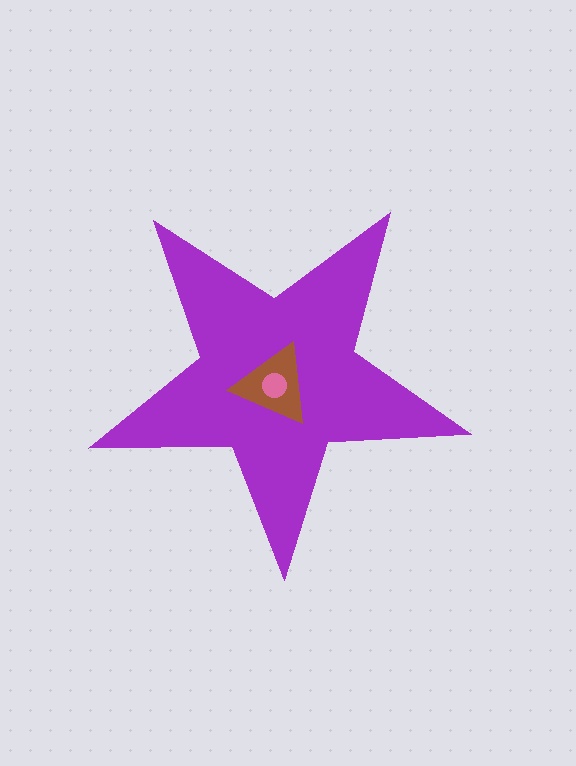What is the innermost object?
The pink circle.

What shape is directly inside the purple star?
The brown triangle.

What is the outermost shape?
The purple star.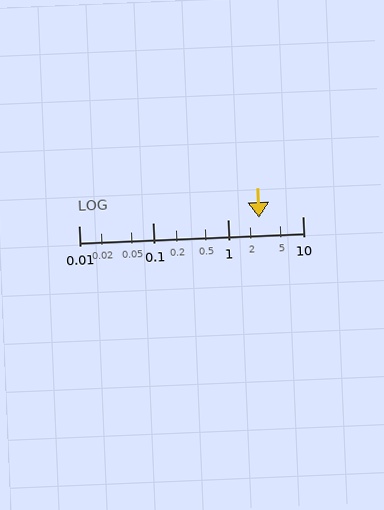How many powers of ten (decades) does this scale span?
The scale spans 3 decades, from 0.01 to 10.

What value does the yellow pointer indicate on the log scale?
The pointer indicates approximately 2.6.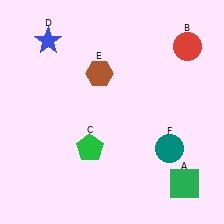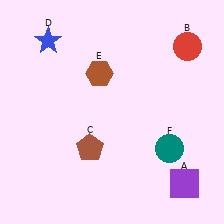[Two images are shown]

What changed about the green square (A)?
In Image 1, A is green. In Image 2, it changed to purple.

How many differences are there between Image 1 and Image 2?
There are 2 differences between the two images.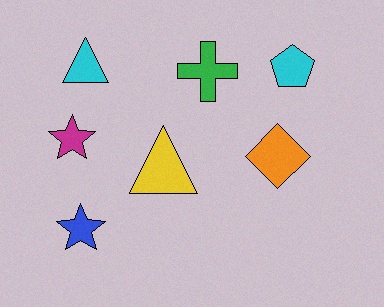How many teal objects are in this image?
There are no teal objects.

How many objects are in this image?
There are 7 objects.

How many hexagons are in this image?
There are no hexagons.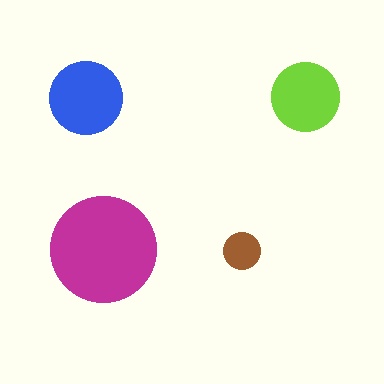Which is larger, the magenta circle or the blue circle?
The magenta one.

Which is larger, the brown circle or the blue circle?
The blue one.